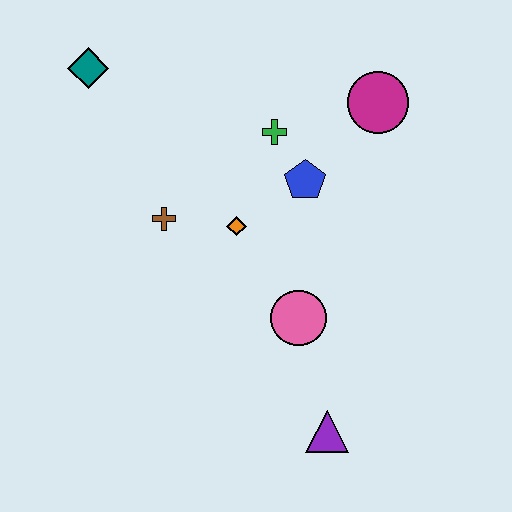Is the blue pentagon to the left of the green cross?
No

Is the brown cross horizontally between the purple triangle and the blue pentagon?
No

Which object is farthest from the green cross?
The purple triangle is farthest from the green cross.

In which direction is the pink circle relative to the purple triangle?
The pink circle is above the purple triangle.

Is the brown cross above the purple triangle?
Yes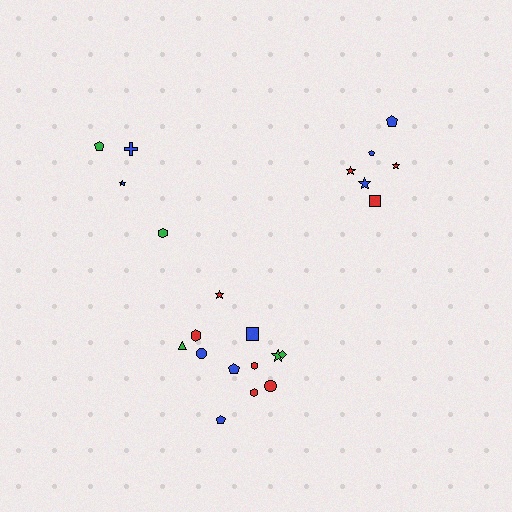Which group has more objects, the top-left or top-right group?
The top-right group.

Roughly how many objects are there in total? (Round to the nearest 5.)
Roughly 20 objects in total.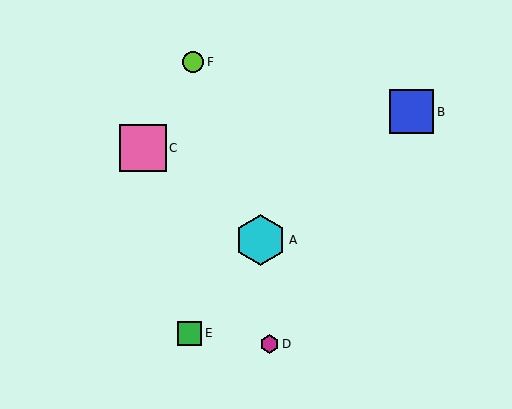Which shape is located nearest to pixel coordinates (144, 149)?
The pink square (labeled C) at (143, 148) is nearest to that location.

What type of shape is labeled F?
Shape F is a lime circle.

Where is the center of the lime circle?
The center of the lime circle is at (193, 62).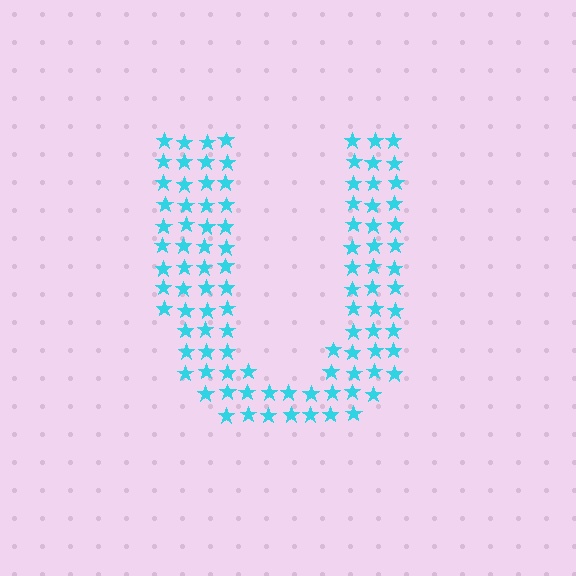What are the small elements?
The small elements are stars.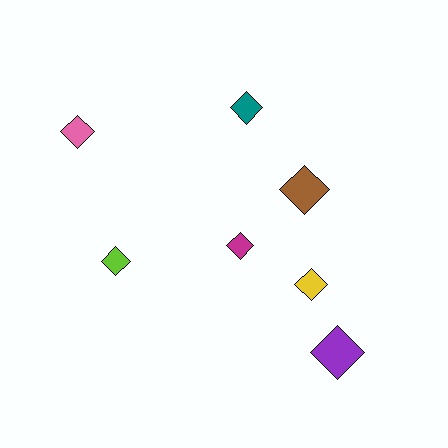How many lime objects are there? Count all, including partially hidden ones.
There is 1 lime object.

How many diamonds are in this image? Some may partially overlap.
There are 7 diamonds.